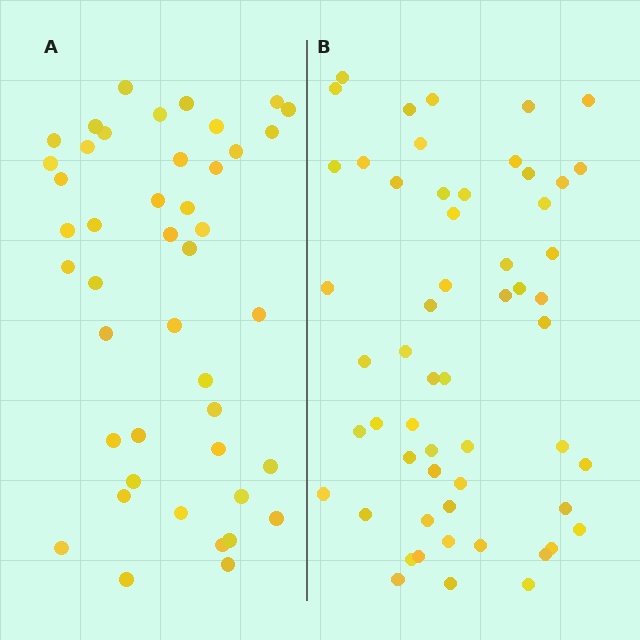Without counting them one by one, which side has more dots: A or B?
Region B (the right region) has more dots.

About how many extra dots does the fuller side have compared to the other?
Region B has roughly 12 or so more dots than region A.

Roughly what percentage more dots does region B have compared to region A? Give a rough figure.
About 25% more.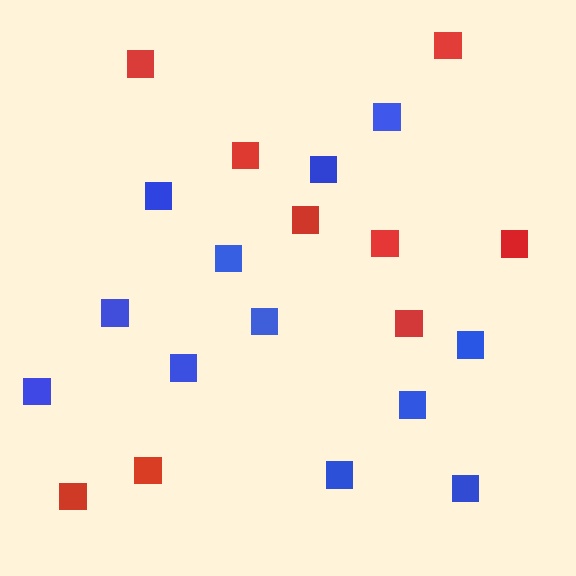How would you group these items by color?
There are 2 groups: one group of red squares (9) and one group of blue squares (12).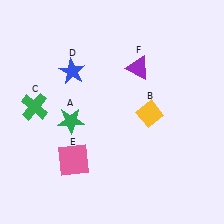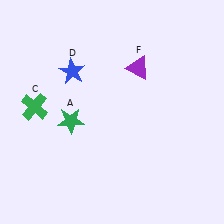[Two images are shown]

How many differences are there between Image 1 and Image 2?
There are 2 differences between the two images.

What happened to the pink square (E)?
The pink square (E) was removed in Image 2. It was in the bottom-left area of Image 1.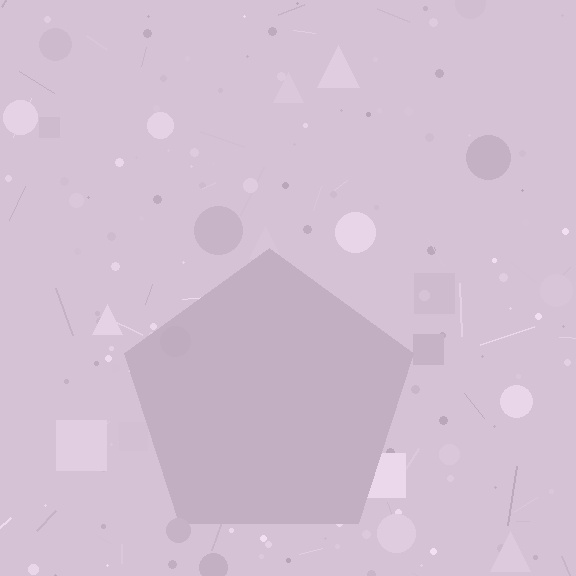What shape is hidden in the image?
A pentagon is hidden in the image.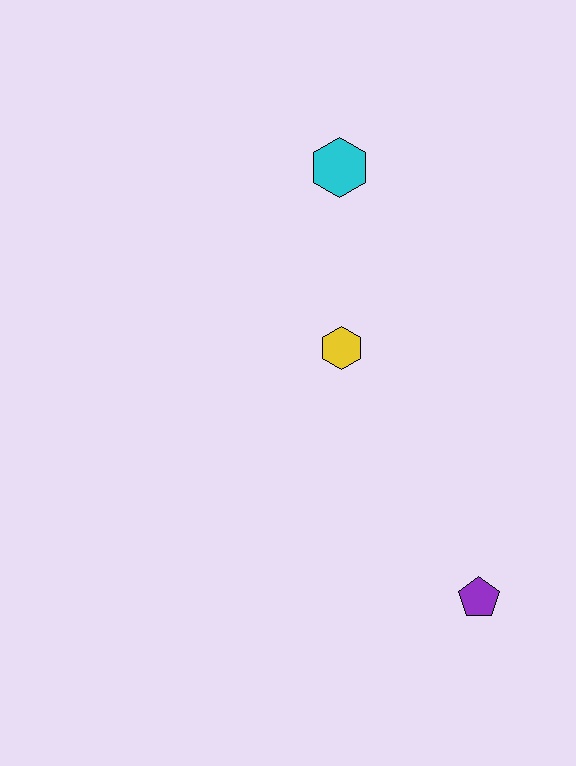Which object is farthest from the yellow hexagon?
The purple pentagon is farthest from the yellow hexagon.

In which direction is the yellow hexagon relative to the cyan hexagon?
The yellow hexagon is below the cyan hexagon.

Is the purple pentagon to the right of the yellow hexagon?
Yes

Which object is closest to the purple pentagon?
The yellow hexagon is closest to the purple pentagon.